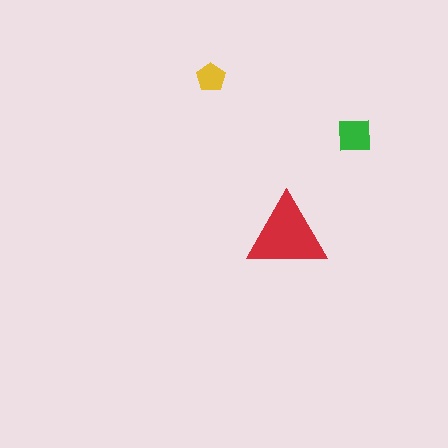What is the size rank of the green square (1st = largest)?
2nd.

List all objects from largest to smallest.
The red triangle, the green square, the yellow pentagon.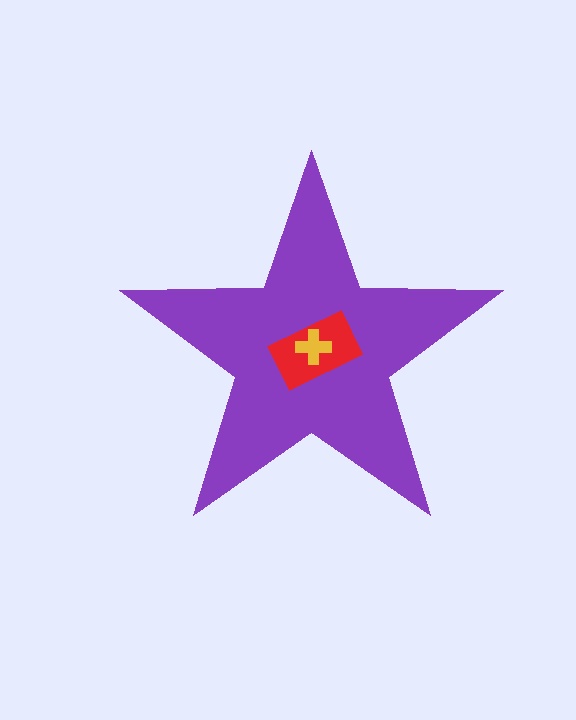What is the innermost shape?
The yellow cross.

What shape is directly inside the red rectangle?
The yellow cross.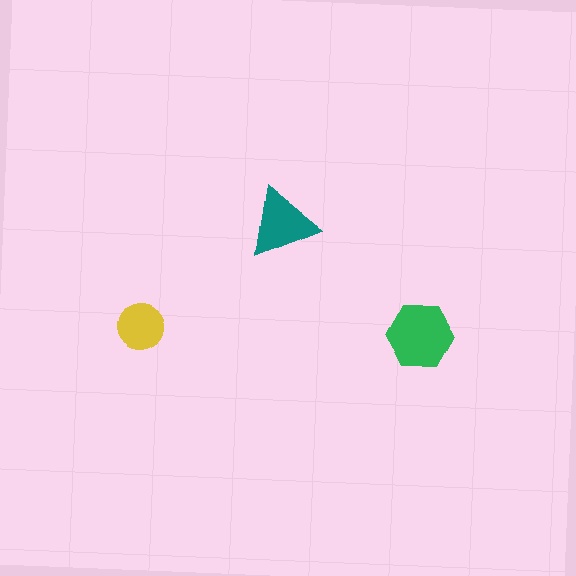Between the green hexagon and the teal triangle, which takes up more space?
The green hexagon.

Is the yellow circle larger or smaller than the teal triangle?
Smaller.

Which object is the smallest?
The yellow circle.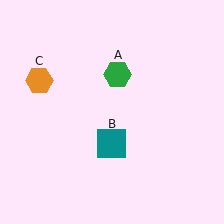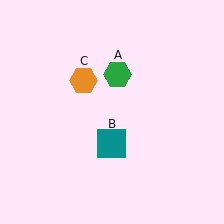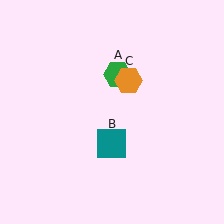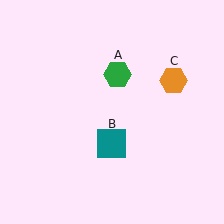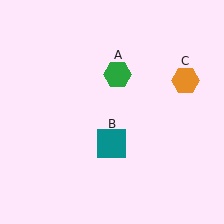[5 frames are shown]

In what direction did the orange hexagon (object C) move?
The orange hexagon (object C) moved right.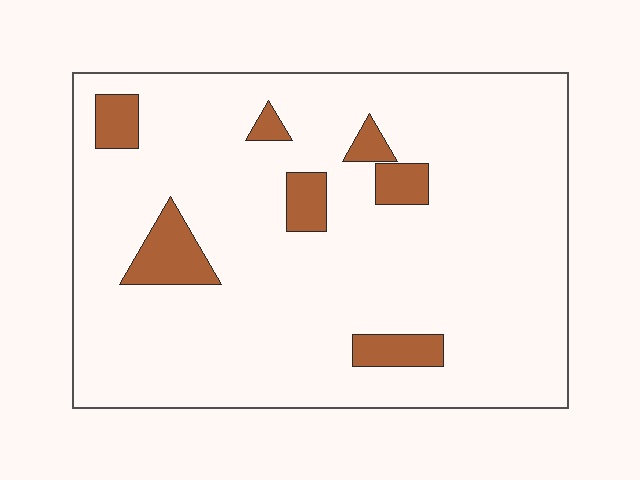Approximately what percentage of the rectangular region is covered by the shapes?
Approximately 10%.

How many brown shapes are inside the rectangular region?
7.